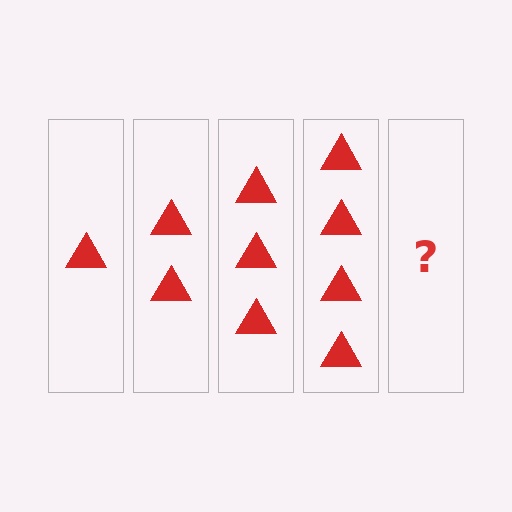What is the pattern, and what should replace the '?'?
The pattern is that each step adds one more triangle. The '?' should be 5 triangles.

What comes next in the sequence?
The next element should be 5 triangles.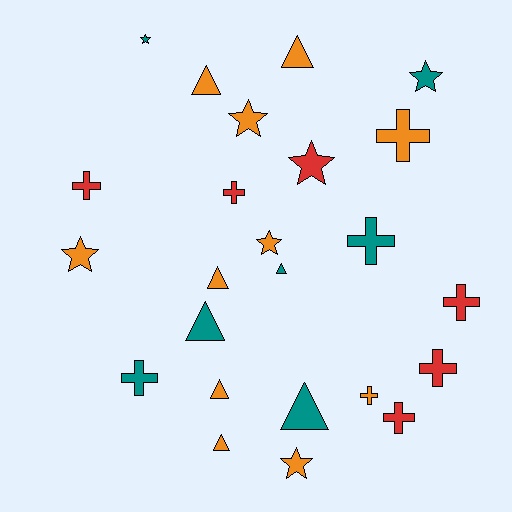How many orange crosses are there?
There are 2 orange crosses.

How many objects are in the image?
There are 24 objects.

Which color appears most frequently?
Orange, with 11 objects.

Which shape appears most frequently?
Cross, with 9 objects.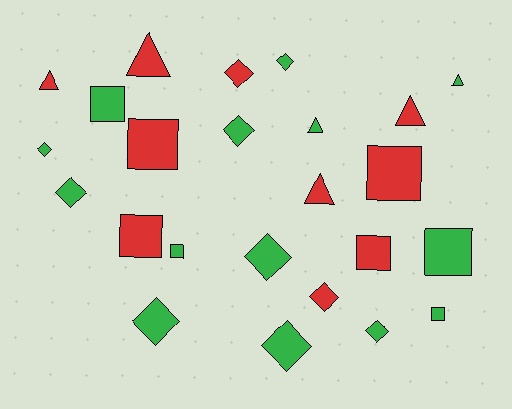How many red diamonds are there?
There are 2 red diamonds.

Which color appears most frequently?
Green, with 14 objects.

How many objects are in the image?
There are 24 objects.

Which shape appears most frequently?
Diamond, with 10 objects.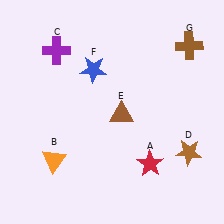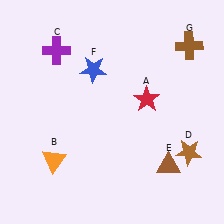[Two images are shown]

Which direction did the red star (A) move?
The red star (A) moved up.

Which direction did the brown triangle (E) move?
The brown triangle (E) moved down.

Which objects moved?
The objects that moved are: the red star (A), the brown triangle (E).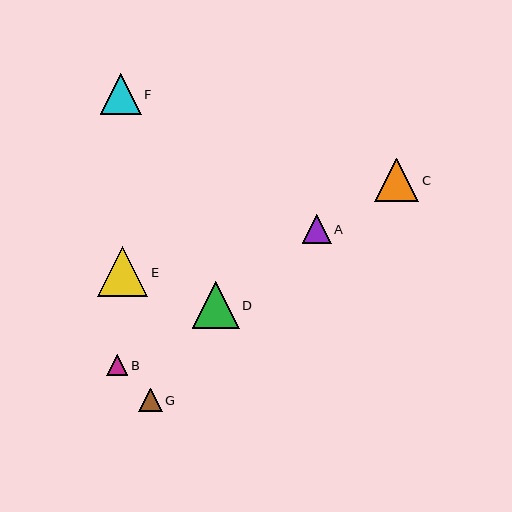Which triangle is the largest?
Triangle E is the largest with a size of approximately 50 pixels.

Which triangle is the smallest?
Triangle B is the smallest with a size of approximately 21 pixels.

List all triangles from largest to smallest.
From largest to smallest: E, D, C, F, A, G, B.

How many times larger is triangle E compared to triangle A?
Triangle E is approximately 1.7 times the size of triangle A.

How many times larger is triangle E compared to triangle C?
Triangle E is approximately 1.1 times the size of triangle C.